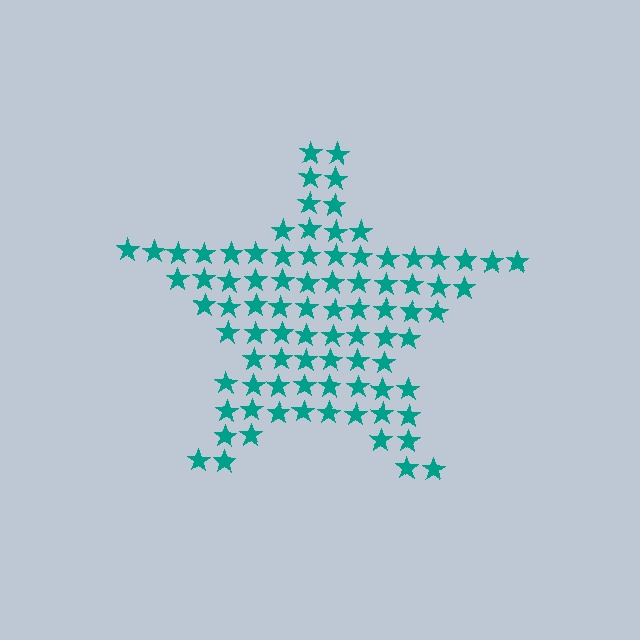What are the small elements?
The small elements are stars.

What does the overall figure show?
The overall figure shows a star.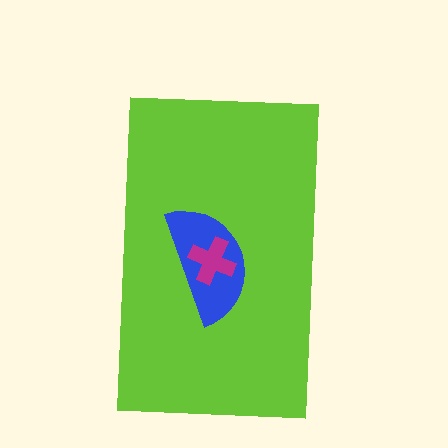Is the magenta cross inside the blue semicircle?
Yes.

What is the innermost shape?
The magenta cross.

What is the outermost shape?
The lime rectangle.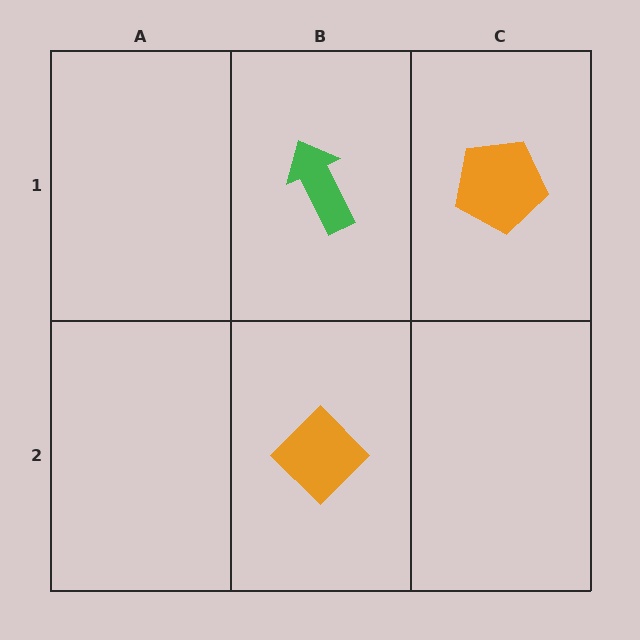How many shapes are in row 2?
1 shape.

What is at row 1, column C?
An orange pentagon.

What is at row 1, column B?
A green arrow.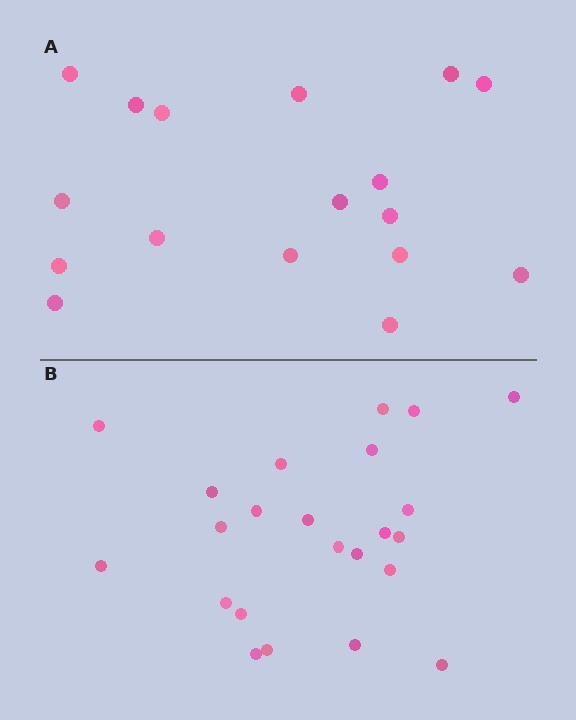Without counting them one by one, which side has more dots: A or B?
Region B (the bottom region) has more dots.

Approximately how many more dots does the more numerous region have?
Region B has about 6 more dots than region A.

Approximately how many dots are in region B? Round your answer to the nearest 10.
About 20 dots. (The exact count is 23, which rounds to 20.)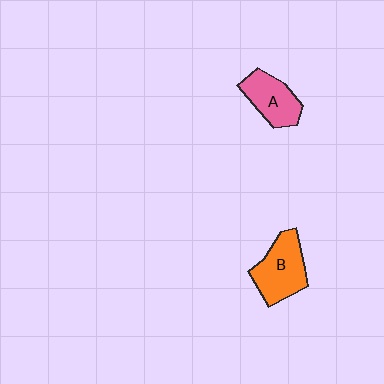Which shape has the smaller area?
Shape A (pink).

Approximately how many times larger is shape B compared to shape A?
Approximately 1.2 times.